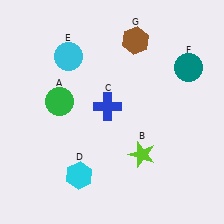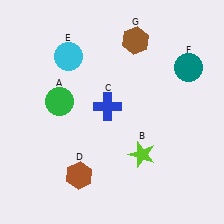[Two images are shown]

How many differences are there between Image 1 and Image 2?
There is 1 difference between the two images.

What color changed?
The hexagon (D) changed from cyan in Image 1 to brown in Image 2.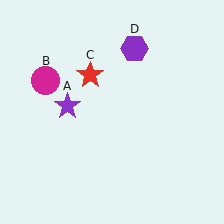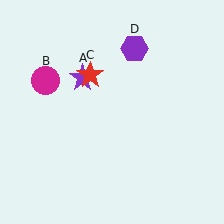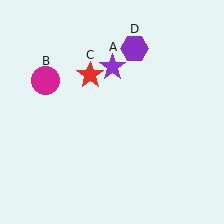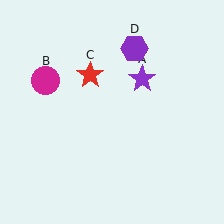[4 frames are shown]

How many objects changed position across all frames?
1 object changed position: purple star (object A).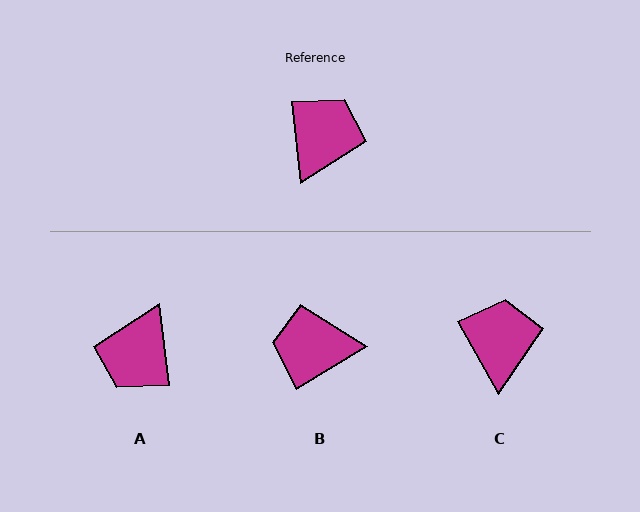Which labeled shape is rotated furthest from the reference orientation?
A, about 180 degrees away.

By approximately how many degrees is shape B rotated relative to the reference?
Approximately 115 degrees counter-clockwise.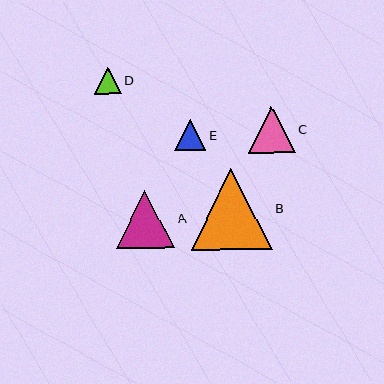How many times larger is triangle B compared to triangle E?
Triangle B is approximately 2.6 times the size of triangle E.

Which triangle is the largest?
Triangle B is the largest with a size of approximately 81 pixels.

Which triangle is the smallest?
Triangle D is the smallest with a size of approximately 27 pixels.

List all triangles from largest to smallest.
From largest to smallest: B, A, C, E, D.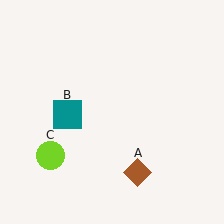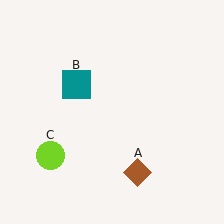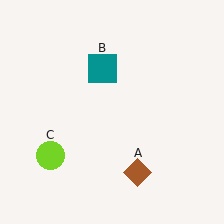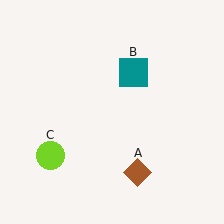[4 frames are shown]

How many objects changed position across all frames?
1 object changed position: teal square (object B).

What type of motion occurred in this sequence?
The teal square (object B) rotated clockwise around the center of the scene.